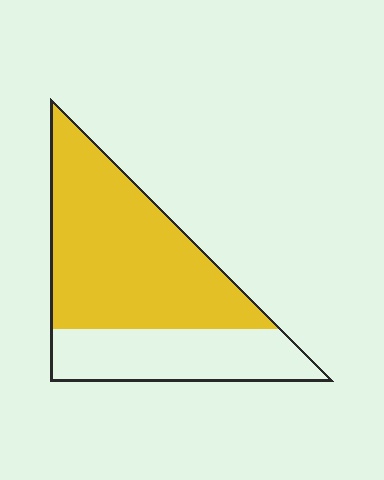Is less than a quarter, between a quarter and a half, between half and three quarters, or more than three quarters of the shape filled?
Between half and three quarters.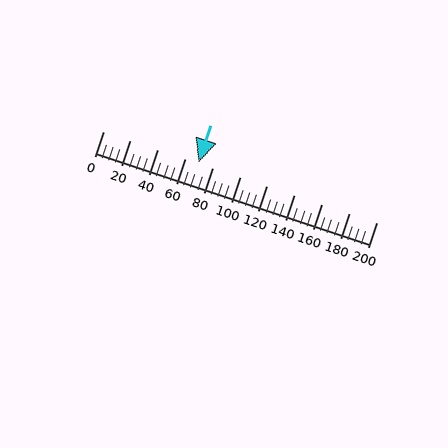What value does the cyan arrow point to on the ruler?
The cyan arrow points to approximately 70.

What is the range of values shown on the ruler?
The ruler shows values from 0 to 200.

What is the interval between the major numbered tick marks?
The major tick marks are spaced 20 units apart.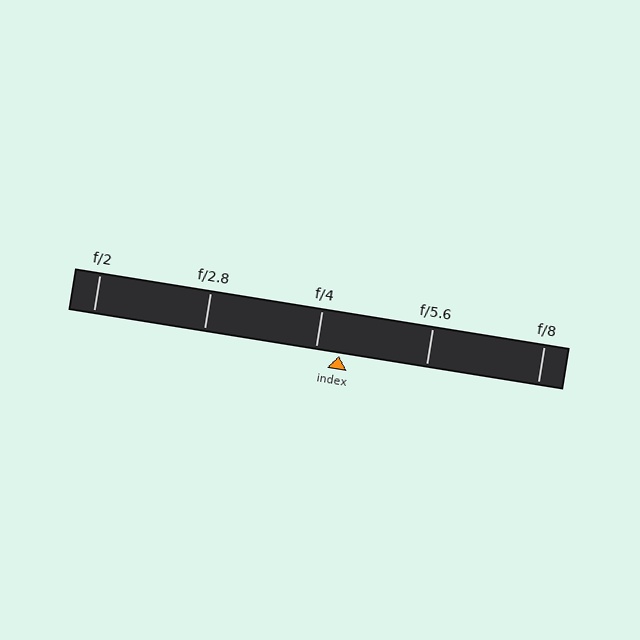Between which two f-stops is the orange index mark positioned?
The index mark is between f/4 and f/5.6.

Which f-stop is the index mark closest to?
The index mark is closest to f/4.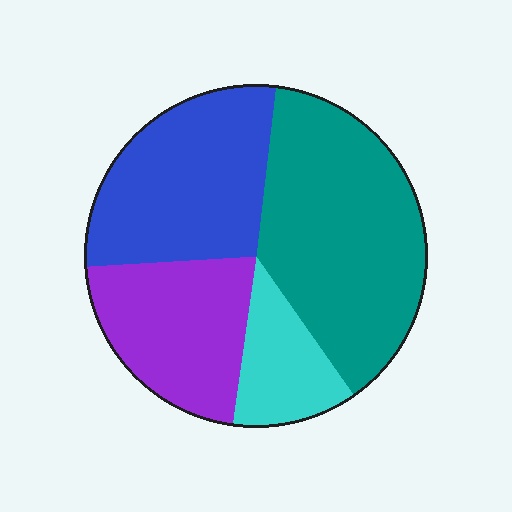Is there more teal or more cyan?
Teal.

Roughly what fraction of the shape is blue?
Blue covers around 30% of the shape.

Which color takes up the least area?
Cyan, at roughly 10%.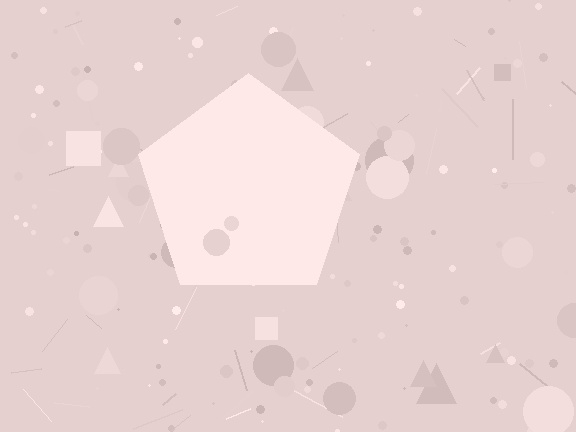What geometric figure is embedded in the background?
A pentagon is embedded in the background.